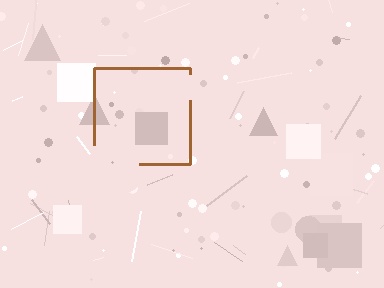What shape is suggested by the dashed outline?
The dashed outline suggests a square.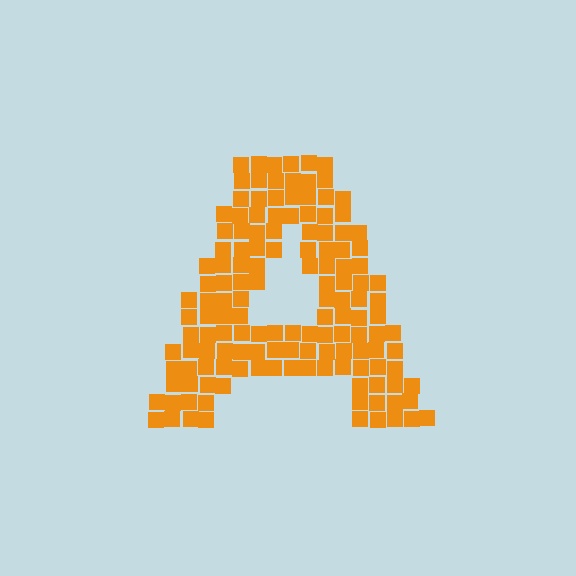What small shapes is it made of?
It is made of small squares.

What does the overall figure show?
The overall figure shows the letter A.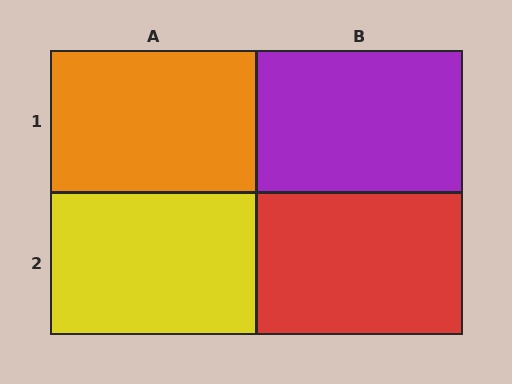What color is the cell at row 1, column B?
Purple.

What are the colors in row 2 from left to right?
Yellow, red.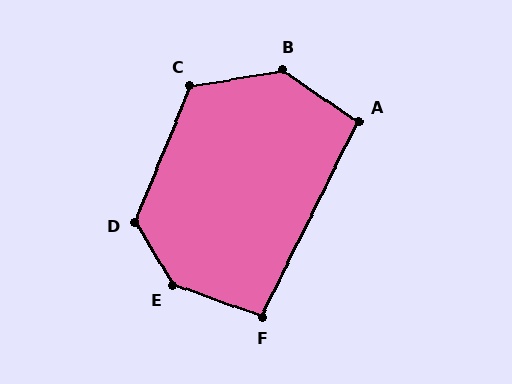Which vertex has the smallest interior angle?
F, at approximately 97 degrees.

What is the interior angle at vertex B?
Approximately 136 degrees (obtuse).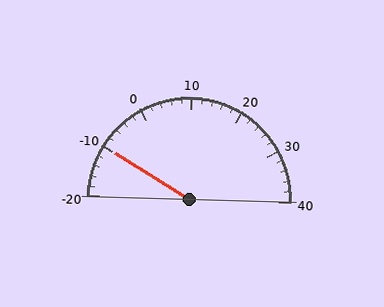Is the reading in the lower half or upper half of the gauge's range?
The reading is in the lower half of the range (-20 to 40).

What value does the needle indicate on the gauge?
The needle indicates approximately -10.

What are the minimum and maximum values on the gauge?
The gauge ranges from -20 to 40.